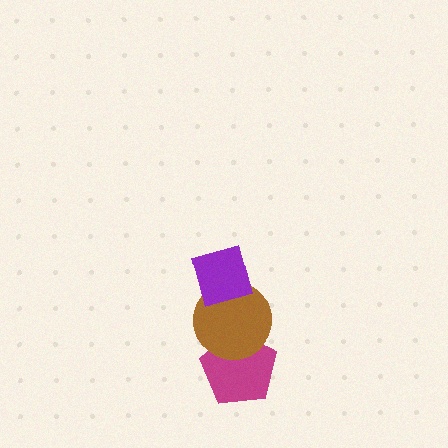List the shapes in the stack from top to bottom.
From top to bottom: the purple diamond, the brown circle, the magenta pentagon.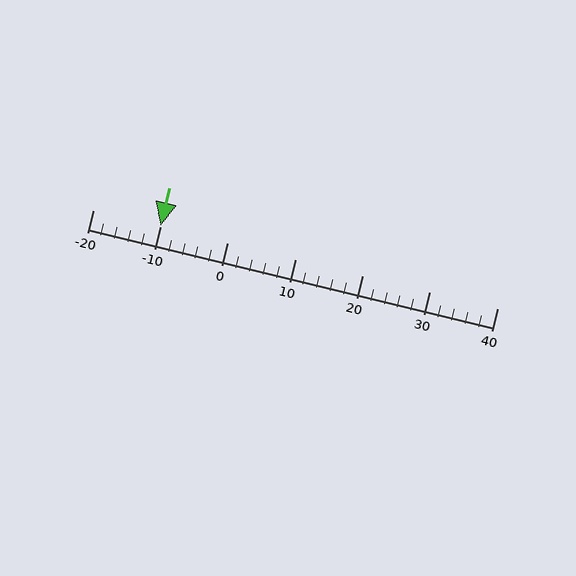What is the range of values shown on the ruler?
The ruler shows values from -20 to 40.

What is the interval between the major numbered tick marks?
The major tick marks are spaced 10 units apart.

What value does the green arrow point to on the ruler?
The green arrow points to approximately -10.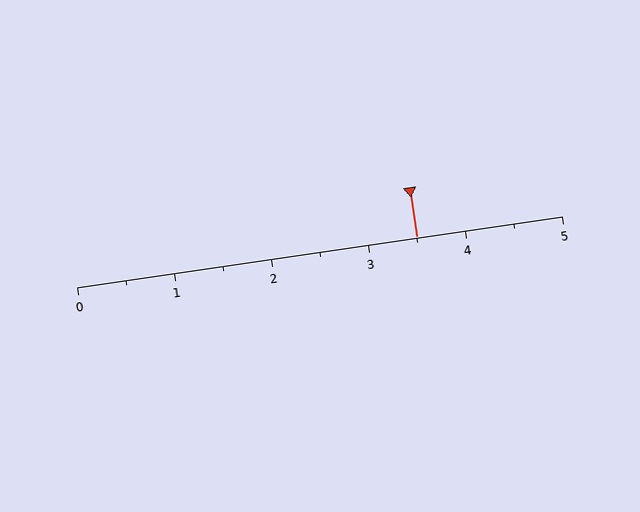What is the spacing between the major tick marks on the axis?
The major ticks are spaced 1 apart.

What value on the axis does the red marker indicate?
The marker indicates approximately 3.5.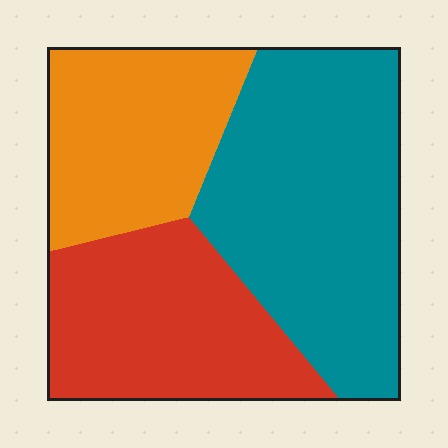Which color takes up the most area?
Teal, at roughly 45%.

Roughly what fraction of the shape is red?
Red covers roughly 30% of the shape.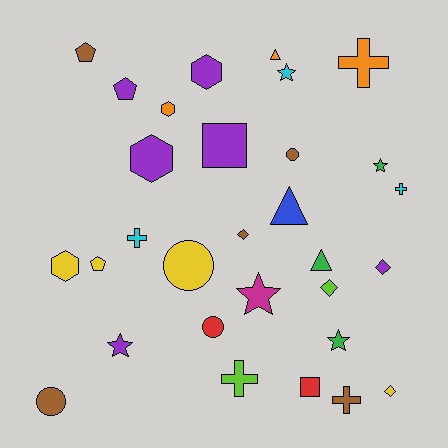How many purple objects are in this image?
There are 6 purple objects.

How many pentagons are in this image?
There are 3 pentagons.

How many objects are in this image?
There are 30 objects.